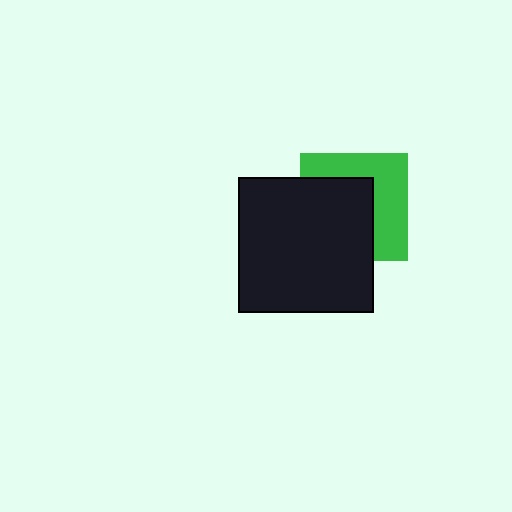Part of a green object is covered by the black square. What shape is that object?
It is a square.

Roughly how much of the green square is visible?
About half of it is visible (roughly 47%).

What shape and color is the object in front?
The object in front is a black square.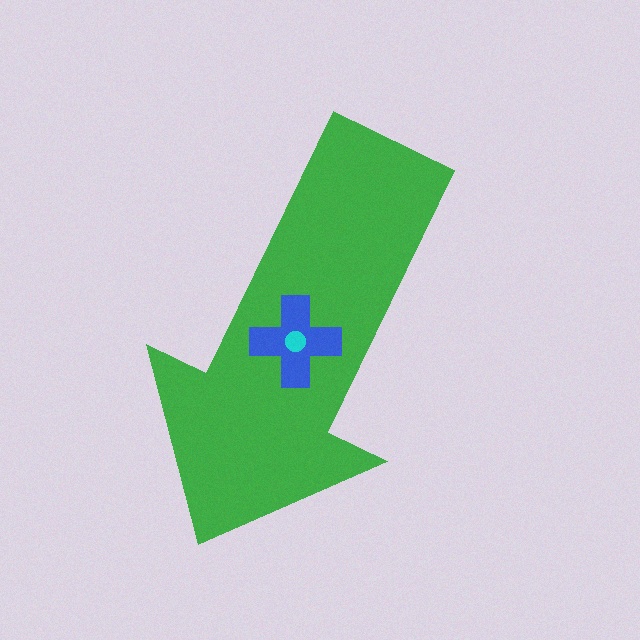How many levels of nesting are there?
3.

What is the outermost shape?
The green arrow.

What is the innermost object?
The cyan circle.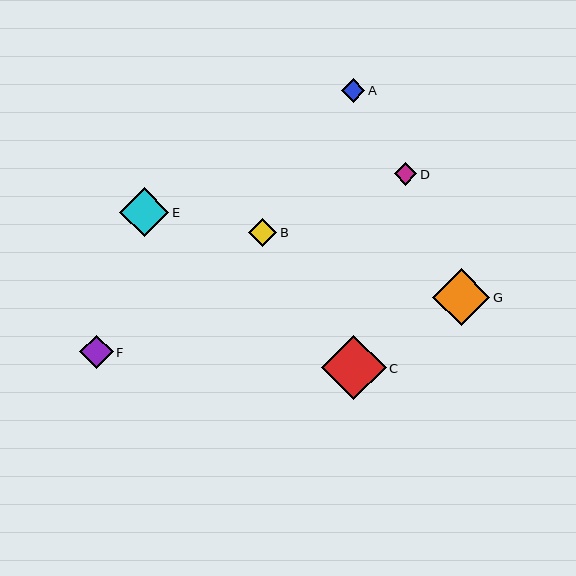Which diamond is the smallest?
Diamond D is the smallest with a size of approximately 23 pixels.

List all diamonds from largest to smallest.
From largest to smallest: C, G, E, F, B, A, D.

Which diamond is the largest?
Diamond C is the largest with a size of approximately 64 pixels.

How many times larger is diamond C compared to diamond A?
Diamond C is approximately 2.7 times the size of diamond A.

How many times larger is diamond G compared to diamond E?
Diamond G is approximately 1.2 times the size of diamond E.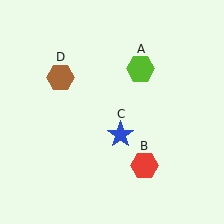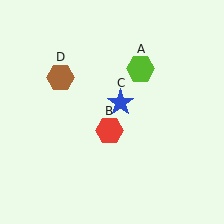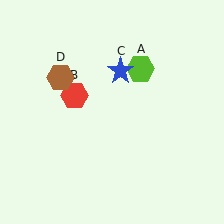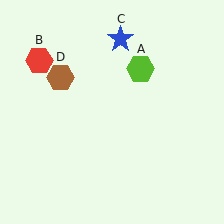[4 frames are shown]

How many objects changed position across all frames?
2 objects changed position: red hexagon (object B), blue star (object C).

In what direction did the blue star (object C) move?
The blue star (object C) moved up.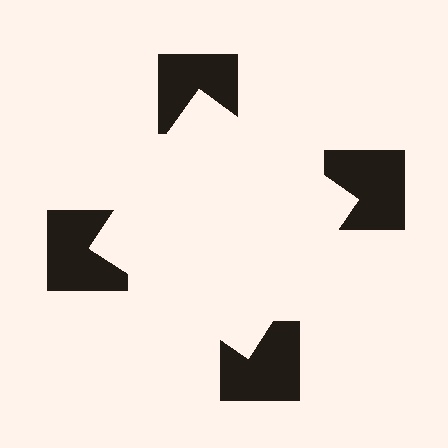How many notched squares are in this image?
There are 4 — one at each vertex of the illusory square.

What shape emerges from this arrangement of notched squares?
An illusory square — its edges are inferred from the aligned wedge cuts in the notched squares, not physically drawn.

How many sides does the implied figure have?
4 sides.